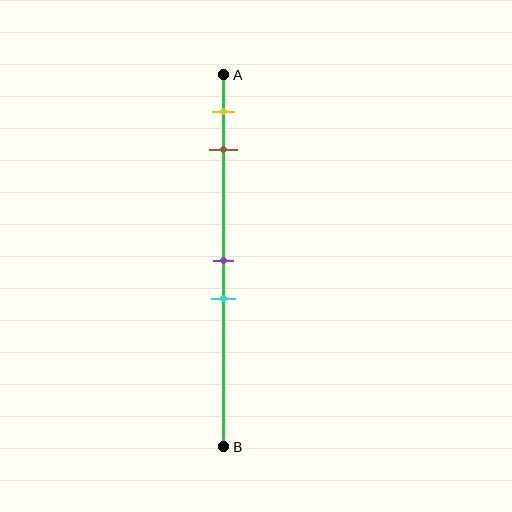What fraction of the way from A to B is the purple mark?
The purple mark is approximately 50% (0.5) of the way from A to B.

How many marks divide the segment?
There are 4 marks dividing the segment.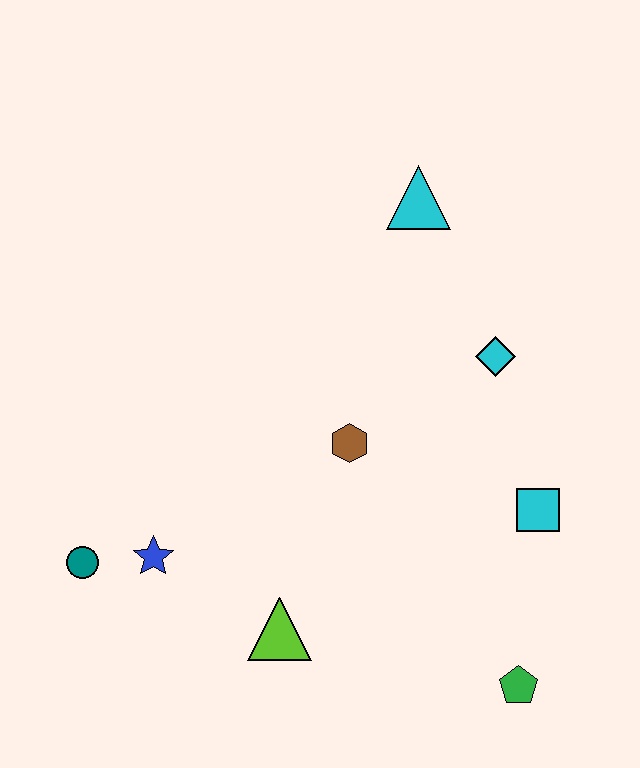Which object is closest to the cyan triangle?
The cyan diamond is closest to the cyan triangle.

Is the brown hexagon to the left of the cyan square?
Yes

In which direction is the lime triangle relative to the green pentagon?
The lime triangle is to the left of the green pentagon.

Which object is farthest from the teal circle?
The cyan triangle is farthest from the teal circle.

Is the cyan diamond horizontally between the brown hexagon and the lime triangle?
No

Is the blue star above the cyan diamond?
No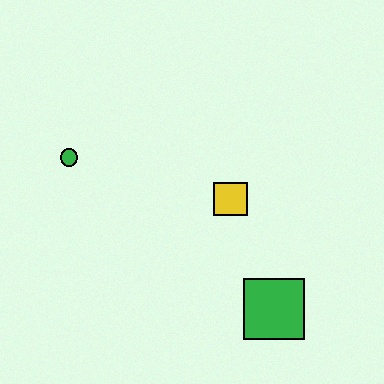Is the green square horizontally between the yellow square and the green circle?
No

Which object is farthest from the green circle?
The green square is farthest from the green circle.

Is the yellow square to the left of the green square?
Yes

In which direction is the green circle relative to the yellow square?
The green circle is to the left of the yellow square.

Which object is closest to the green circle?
The yellow square is closest to the green circle.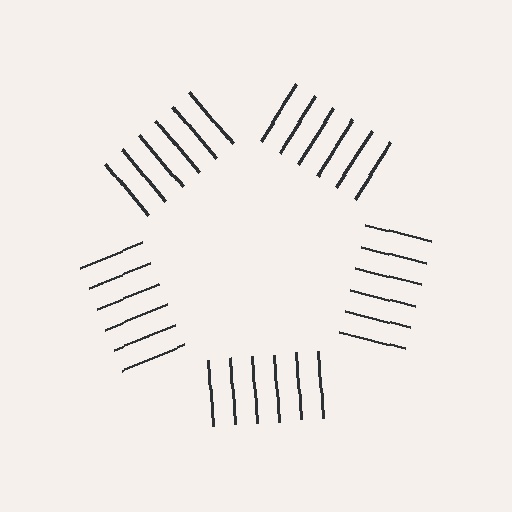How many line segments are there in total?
30 — 6 along each of the 5 edges.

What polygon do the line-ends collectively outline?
An illusory pentagon — the line segments terminate on its edges but no continuous stroke is drawn.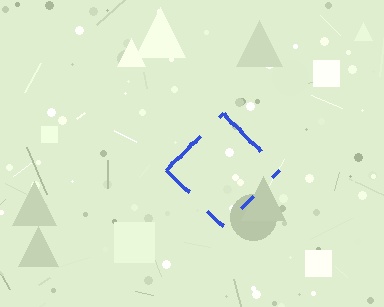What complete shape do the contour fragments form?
The contour fragments form a diamond.